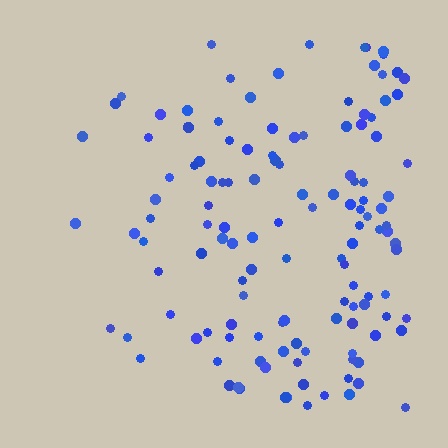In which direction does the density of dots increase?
From left to right, with the right side densest.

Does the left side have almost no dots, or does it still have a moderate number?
Still a moderate number, just noticeably fewer than the right.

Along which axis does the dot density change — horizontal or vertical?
Horizontal.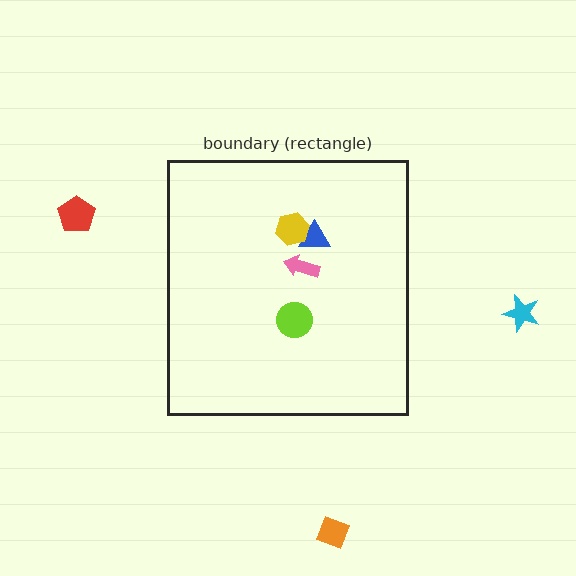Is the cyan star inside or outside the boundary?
Outside.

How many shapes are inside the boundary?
4 inside, 3 outside.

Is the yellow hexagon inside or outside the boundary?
Inside.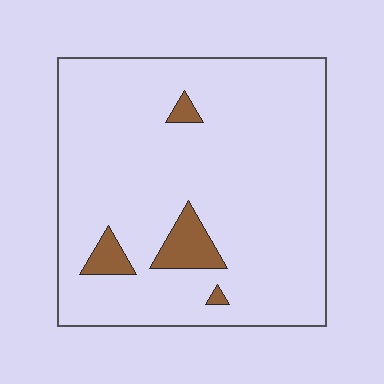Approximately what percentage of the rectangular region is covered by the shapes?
Approximately 5%.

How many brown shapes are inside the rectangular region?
4.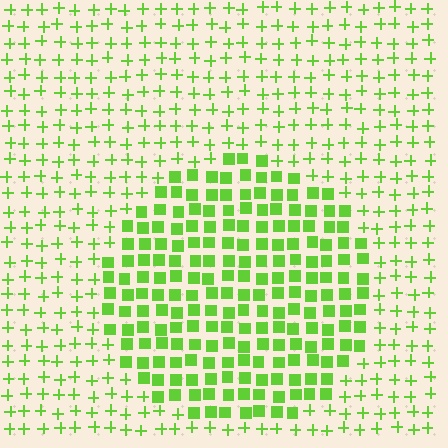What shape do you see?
I see a circle.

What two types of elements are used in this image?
The image uses squares inside the circle region and plus signs outside it.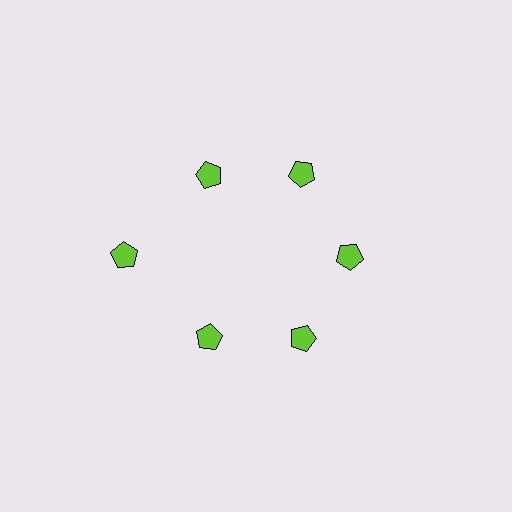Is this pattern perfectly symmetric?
No. The 6 lime pentagons are arranged in a ring, but one element near the 9 o'clock position is pushed outward from the center, breaking the 6-fold rotational symmetry.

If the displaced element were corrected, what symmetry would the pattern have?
It would have 6-fold rotational symmetry — the pattern would map onto itself every 60 degrees.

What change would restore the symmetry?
The symmetry would be restored by moving it inward, back onto the ring so that all 6 pentagons sit at equal angles and equal distance from the center.